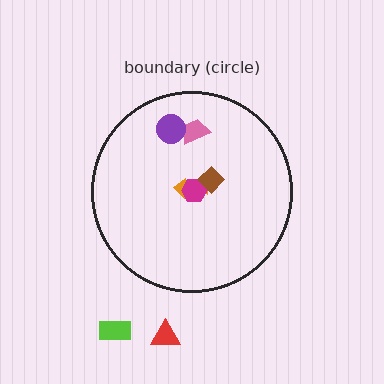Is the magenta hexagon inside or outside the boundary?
Inside.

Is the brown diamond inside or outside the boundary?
Inside.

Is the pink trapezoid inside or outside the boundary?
Inside.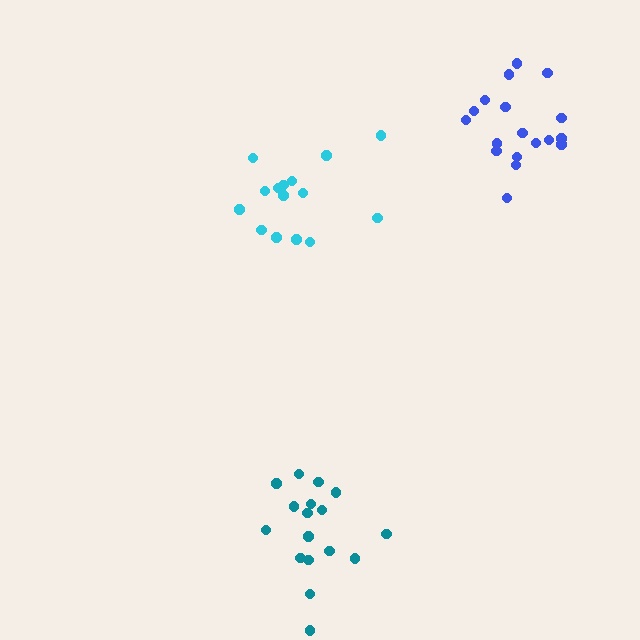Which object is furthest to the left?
The cyan cluster is leftmost.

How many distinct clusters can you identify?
There are 3 distinct clusters.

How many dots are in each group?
Group 1: 15 dots, Group 2: 18 dots, Group 3: 17 dots (50 total).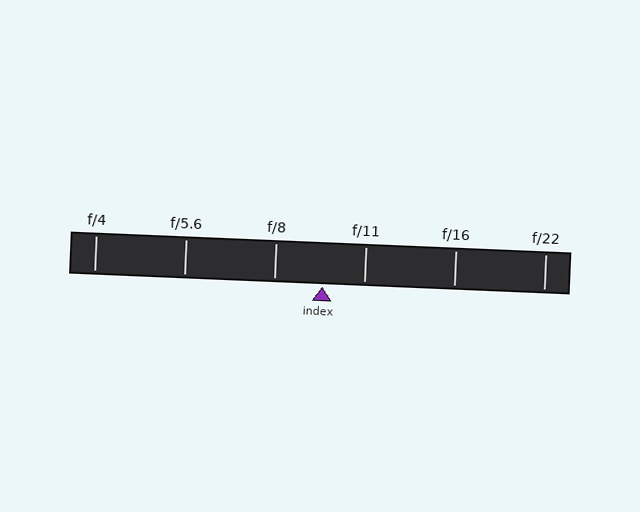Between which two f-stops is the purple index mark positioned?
The index mark is between f/8 and f/11.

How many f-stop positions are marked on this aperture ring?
There are 6 f-stop positions marked.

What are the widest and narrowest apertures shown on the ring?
The widest aperture shown is f/4 and the narrowest is f/22.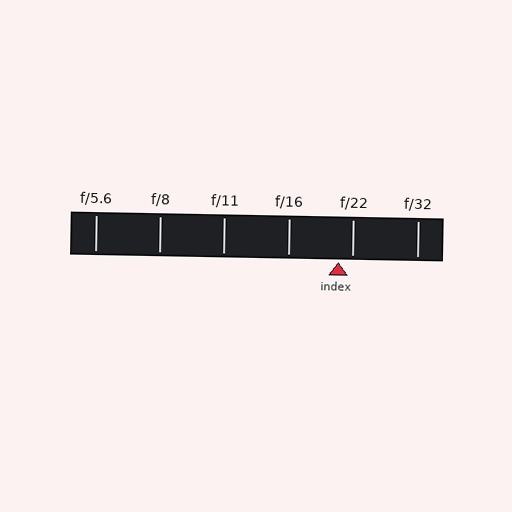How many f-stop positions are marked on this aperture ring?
There are 6 f-stop positions marked.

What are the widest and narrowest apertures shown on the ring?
The widest aperture shown is f/5.6 and the narrowest is f/32.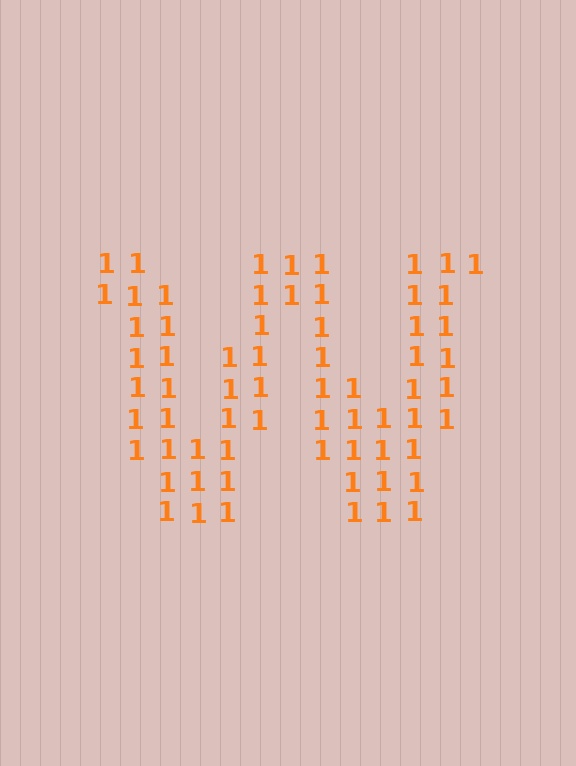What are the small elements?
The small elements are digit 1's.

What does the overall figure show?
The overall figure shows the letter W.